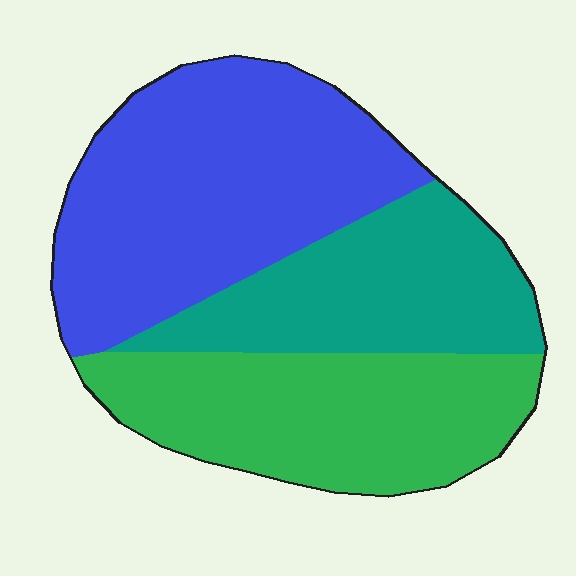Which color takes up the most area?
Blue, at roughly 40%.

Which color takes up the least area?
Teal, at roughly 25%.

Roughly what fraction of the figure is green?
Green covers around 30% of the figure.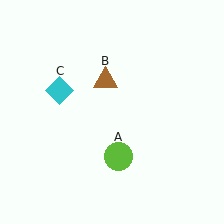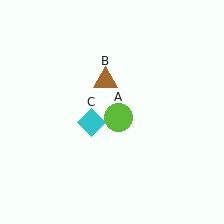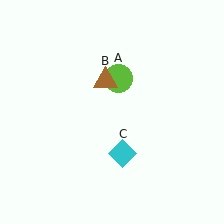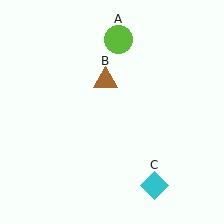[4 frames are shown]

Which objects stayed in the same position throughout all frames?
Brown triangle (object B) remained stationary.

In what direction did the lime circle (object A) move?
The lime circle (object A) moved up.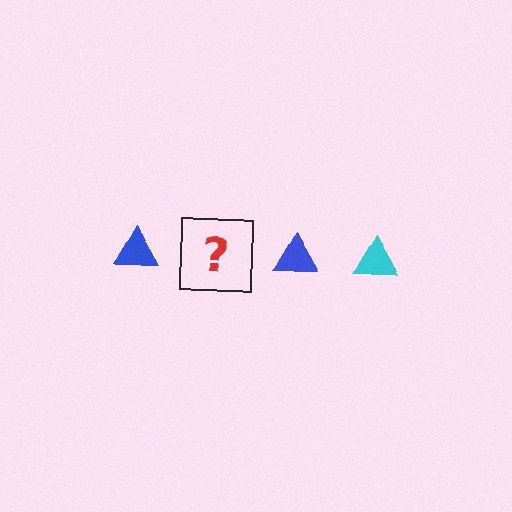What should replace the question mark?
The question mark should be replaced with a cyan triangle.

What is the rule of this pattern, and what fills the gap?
The rule is that the pattern cycles through blue, cyan triangles. The gap should be filled with a cyan triangle.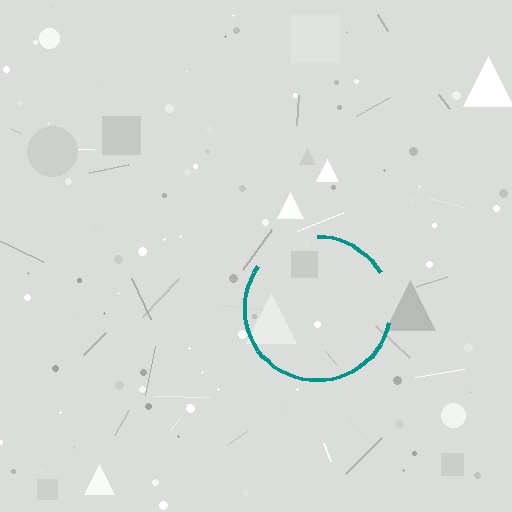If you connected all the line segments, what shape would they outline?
They would outline a circle.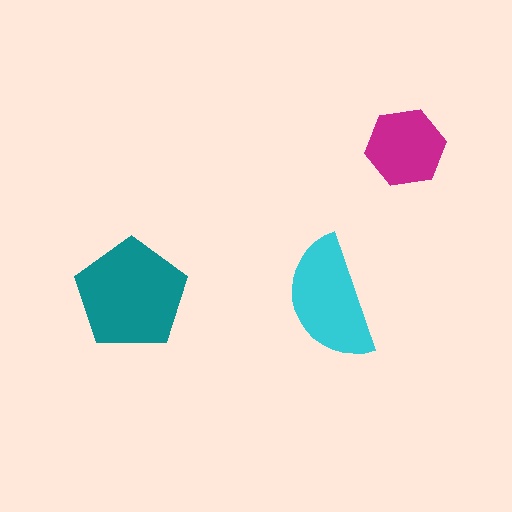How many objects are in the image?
There are 3 objects in the image.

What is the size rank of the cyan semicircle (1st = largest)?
2nd.